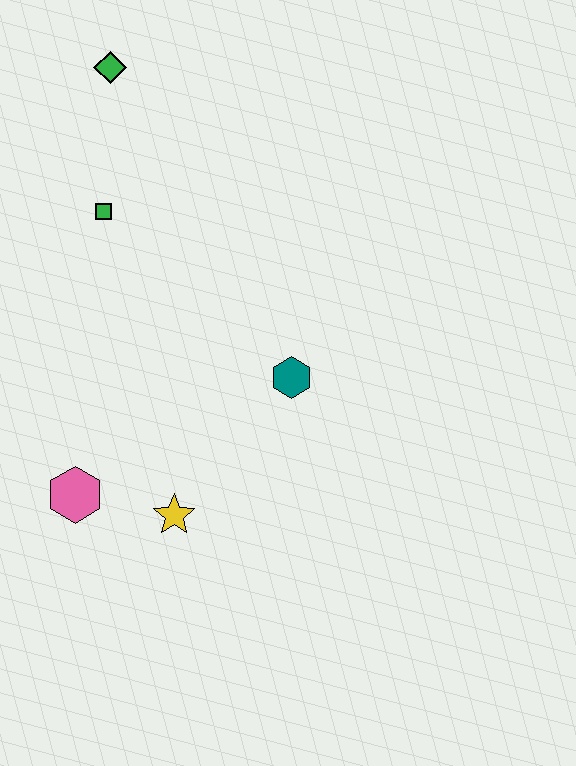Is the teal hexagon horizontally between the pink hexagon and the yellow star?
No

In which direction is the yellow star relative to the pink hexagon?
The yellow star is to the right of the pink hexagon.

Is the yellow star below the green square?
Yes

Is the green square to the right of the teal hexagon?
No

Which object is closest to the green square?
The green diamond is closest to the green square.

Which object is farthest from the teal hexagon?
The green diamond is farthest from the teal hexagon.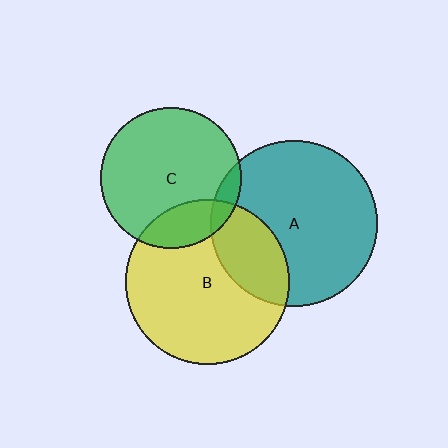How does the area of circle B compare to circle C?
Approximately 1.4 times.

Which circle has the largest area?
Circle A (teal).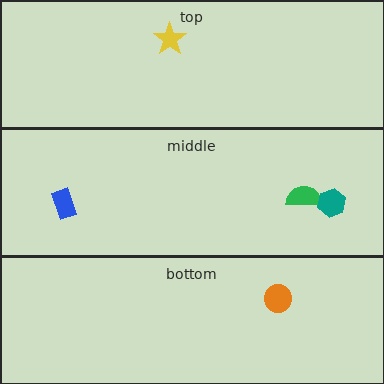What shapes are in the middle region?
The blue rectangle, the green semicircle, the teal hexagon.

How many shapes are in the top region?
1.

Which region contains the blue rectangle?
The middle region.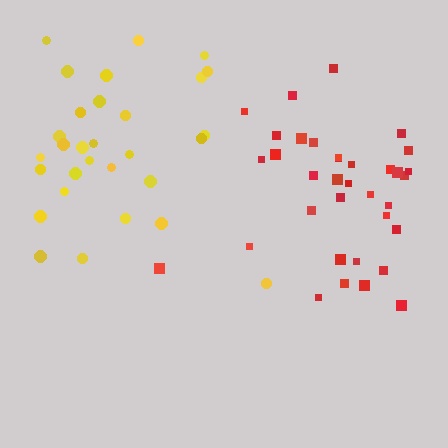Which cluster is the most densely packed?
Red.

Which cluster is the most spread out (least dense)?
Yellow.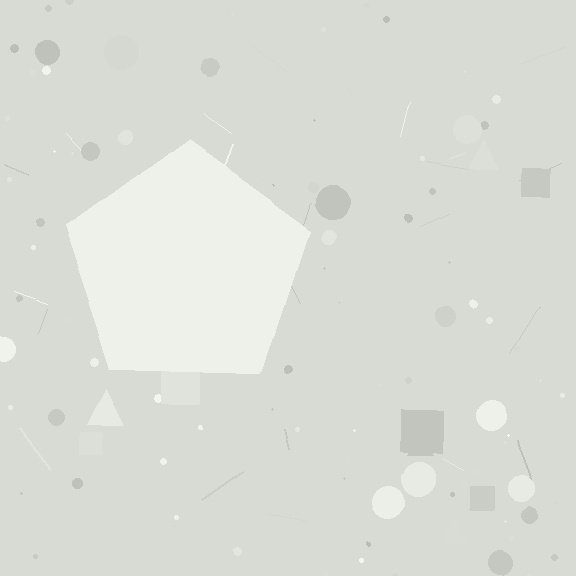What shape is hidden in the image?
A pentagon is hidden in the image.